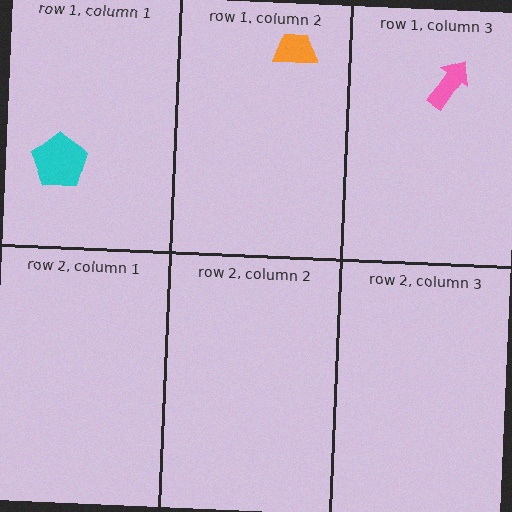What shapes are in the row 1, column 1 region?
The cyan pentagon.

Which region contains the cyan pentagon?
The row 1, column 1 region.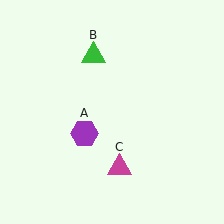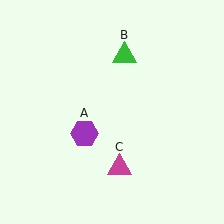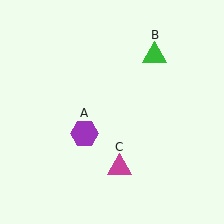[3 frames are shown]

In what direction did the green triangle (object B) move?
The green triangle (object B) moved right.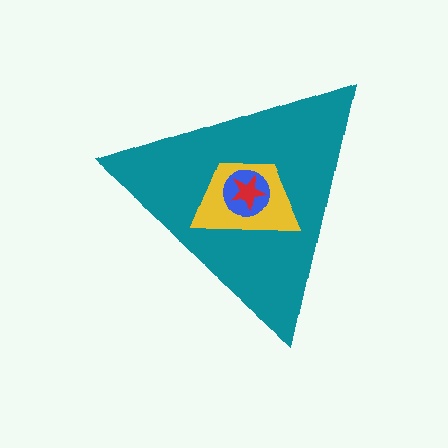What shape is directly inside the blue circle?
The red star.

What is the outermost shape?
The teal triangle.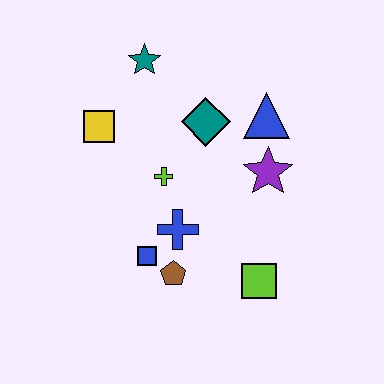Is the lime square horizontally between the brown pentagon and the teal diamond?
No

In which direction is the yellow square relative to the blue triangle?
The yellow square is to the left of the blue triangle.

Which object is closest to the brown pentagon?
The blue square is closest to the brown pentagon.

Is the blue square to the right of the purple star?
No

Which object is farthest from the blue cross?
The teal star is farthest from the blue cross.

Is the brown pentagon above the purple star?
No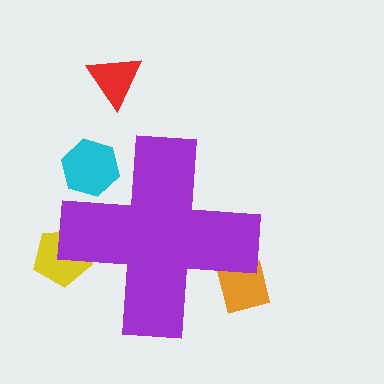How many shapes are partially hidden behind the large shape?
3 shapes are partially hidden.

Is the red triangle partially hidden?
No, the red triangle is fully visible.